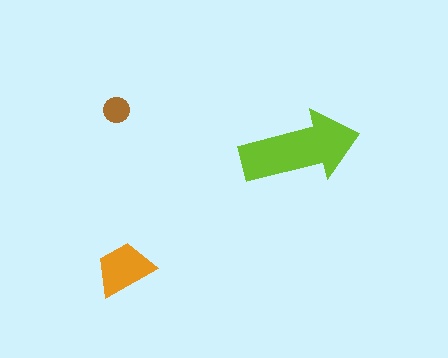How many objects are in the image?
There are 3 objects in the image.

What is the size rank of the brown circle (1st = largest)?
3rd.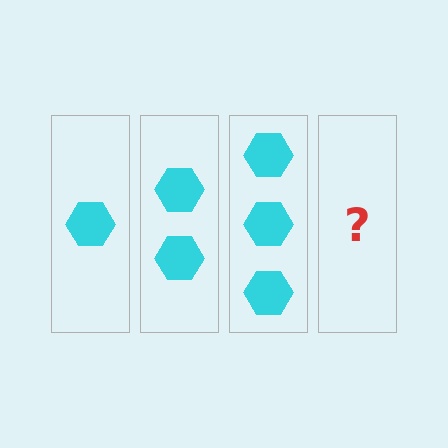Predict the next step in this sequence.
The next step is 4 hexagons.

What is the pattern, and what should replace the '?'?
The pattern is that each step adds one more hexagon. The '?' should be 4 hexagons.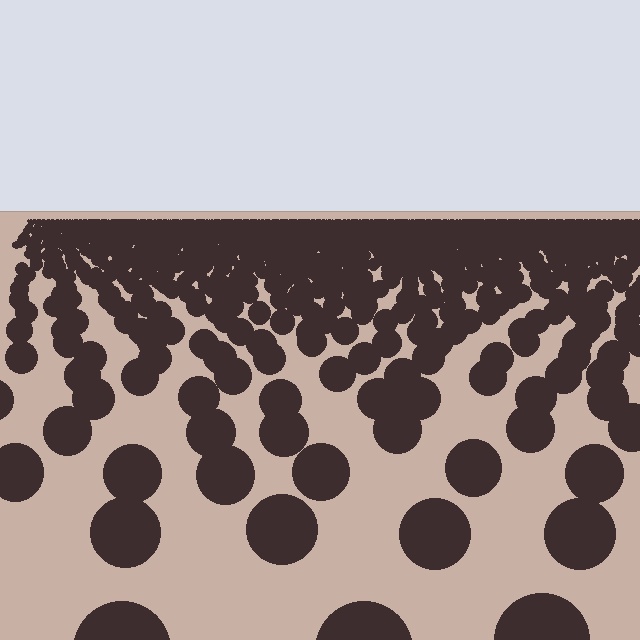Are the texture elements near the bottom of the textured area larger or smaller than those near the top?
Larger. Near the bottom, elements are closer to the viewer and appear at a bigger on-screen size.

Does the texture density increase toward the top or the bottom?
Density increases toward the top.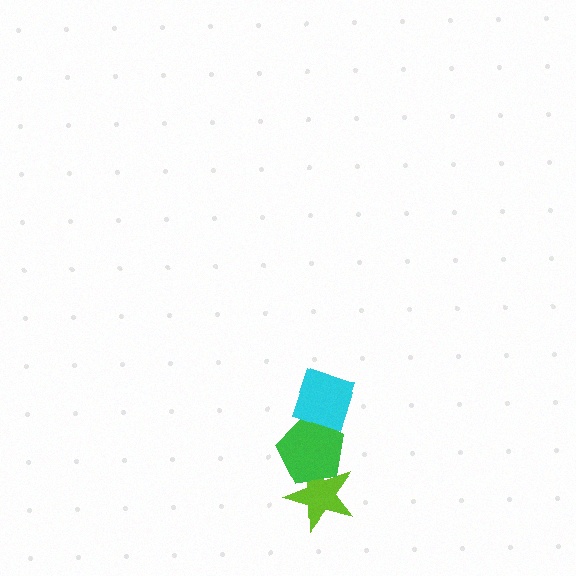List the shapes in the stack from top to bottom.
From top to bottom: the cyan diamond, the green pentagon, the lime star.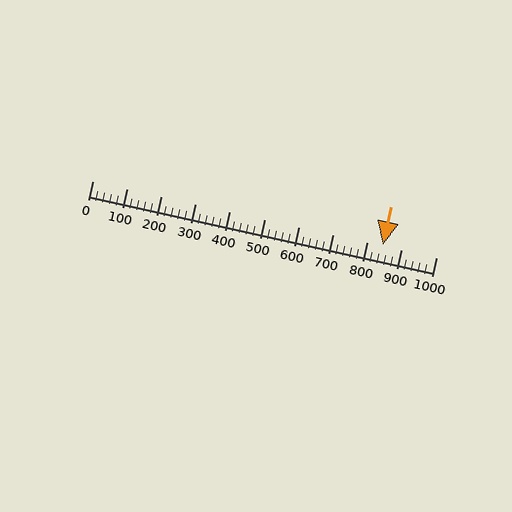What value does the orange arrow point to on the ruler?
The orange arrow points to approximately 846.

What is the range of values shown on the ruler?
The ruler shows values from 0 to 1000.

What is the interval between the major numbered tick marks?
The major tick marks are spaced 100 units apart.